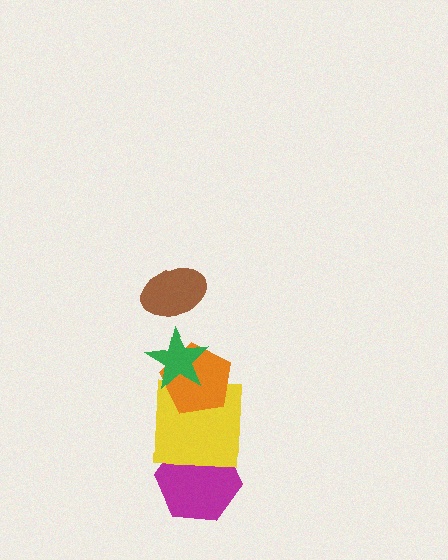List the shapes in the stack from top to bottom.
From top to bottom: the brown ellipse, the green star, the orange pentagon, the yellow square, the magenta hexagon.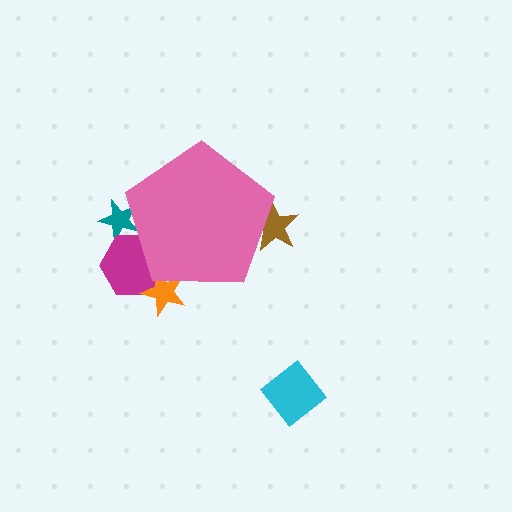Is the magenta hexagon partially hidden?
Yes, the magenta hexagon is partially hidden behind the pink pentagon.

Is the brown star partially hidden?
Yes, the brown star is partially hidden behind the pink pentagon.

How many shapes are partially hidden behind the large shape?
4 shapes are partially hidden.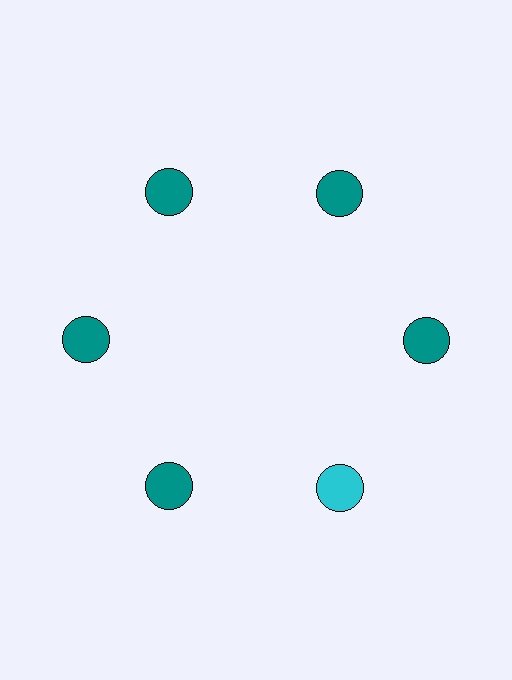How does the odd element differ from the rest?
It has a different color: cyan instead of teal.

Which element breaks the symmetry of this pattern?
The cyan circle at roughly the 5 o'clock position breaks the symmetry. All other shapes are teal circles.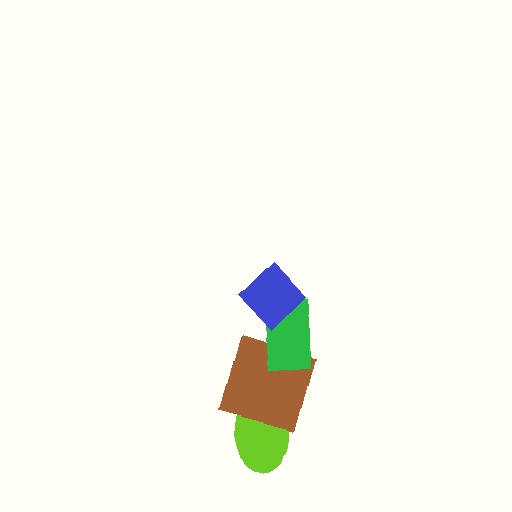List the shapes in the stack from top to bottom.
From top to bottom: the blue diamond, the green rectangle, the brown square, the lime ellipse.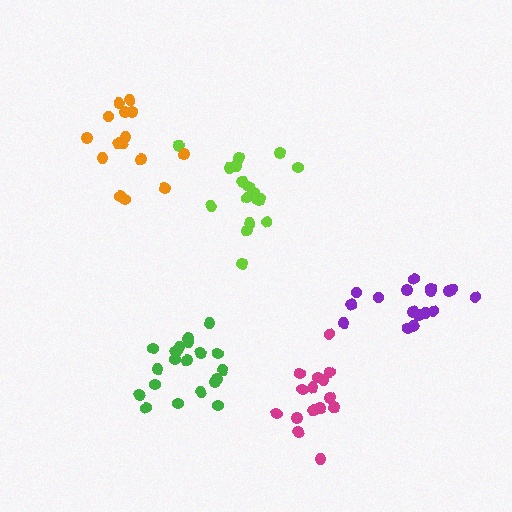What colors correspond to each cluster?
The clusters are colored: lime, green, purple, orange, magenta.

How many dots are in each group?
Group 1: 17 dots, Group 2: 20 dots, Group 3: 17 dots, Group 4: 15 dots, Group 5: 15 dots (84 total).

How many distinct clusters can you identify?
There are 5 distinct clusters.